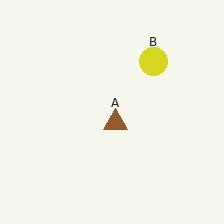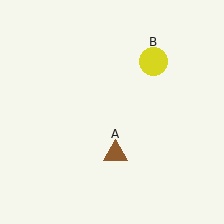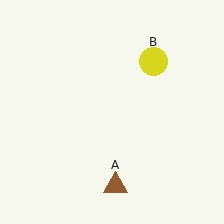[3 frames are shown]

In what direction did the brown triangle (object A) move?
The brown triangle (object A) moved down.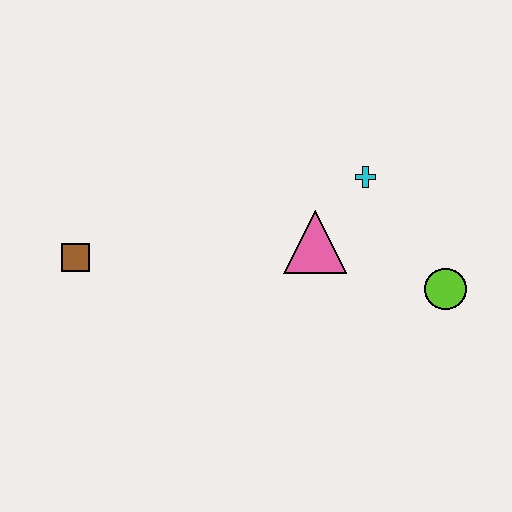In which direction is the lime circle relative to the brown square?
The lime circle is to the right of the brown square.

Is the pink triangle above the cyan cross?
No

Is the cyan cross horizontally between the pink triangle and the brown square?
No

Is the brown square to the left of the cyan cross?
Yes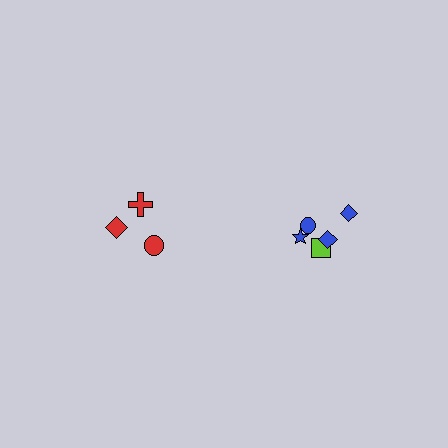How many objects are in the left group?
There are 3 objects.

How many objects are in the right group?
There are 5 objects.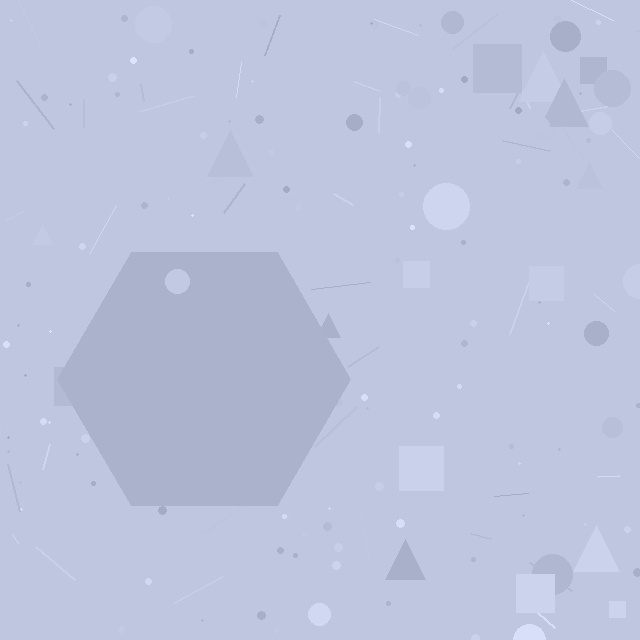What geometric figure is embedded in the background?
A hexagon is embedded in the background.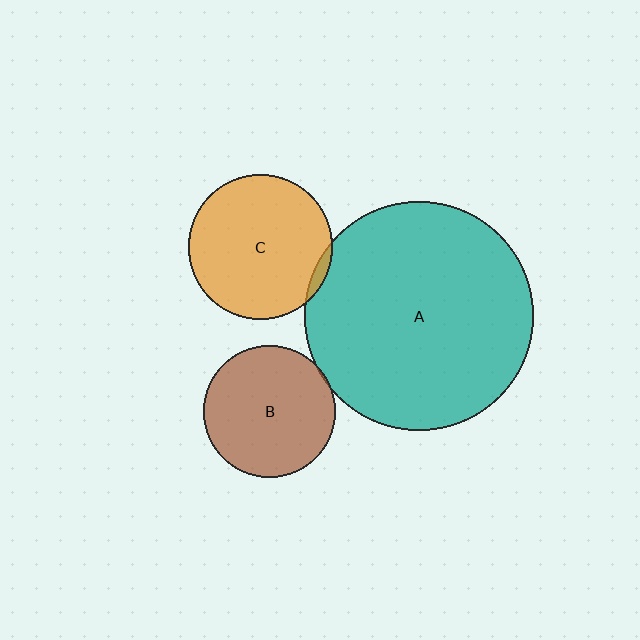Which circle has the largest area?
Circle A (teal).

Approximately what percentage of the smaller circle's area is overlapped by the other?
Approximately 5%.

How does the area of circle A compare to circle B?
Approximately 3.0 times.